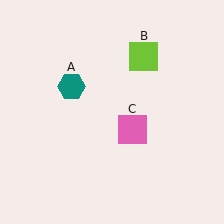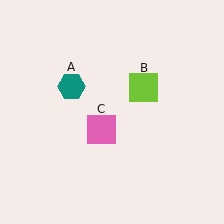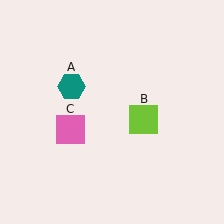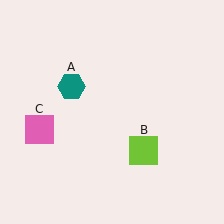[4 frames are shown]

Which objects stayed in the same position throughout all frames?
Teal hexagon (object A) remained stationary.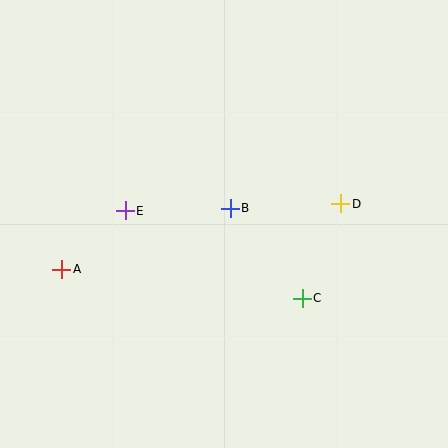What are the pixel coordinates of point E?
Point E is at (125, 211).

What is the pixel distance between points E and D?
The distance between E and D is 216 pixels.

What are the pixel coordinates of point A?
Point A is at (62, 269).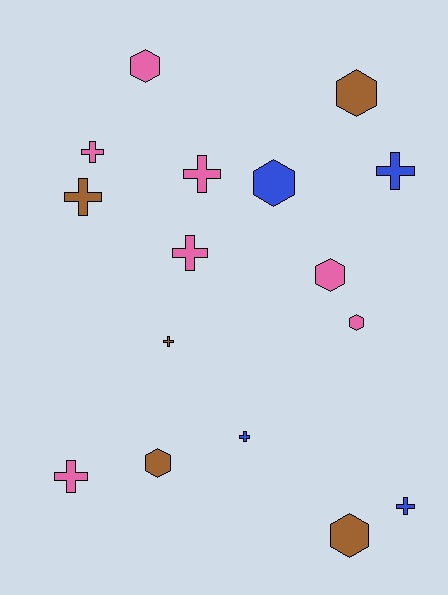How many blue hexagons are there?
There is 1 blue hexagon.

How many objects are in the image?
There are 16 objects.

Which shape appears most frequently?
Cross, with 9 objects.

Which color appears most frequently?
Pink, with 7 objects.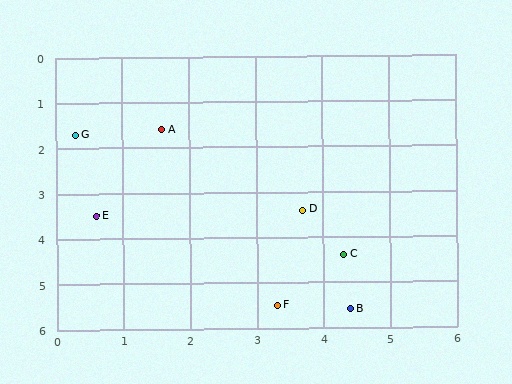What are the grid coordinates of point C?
Point C is at approximately (4.3, 4.4).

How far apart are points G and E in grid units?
Points G and E are about 1.8 grid units apart.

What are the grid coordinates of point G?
Point G is at approximately (0.3, 1.7).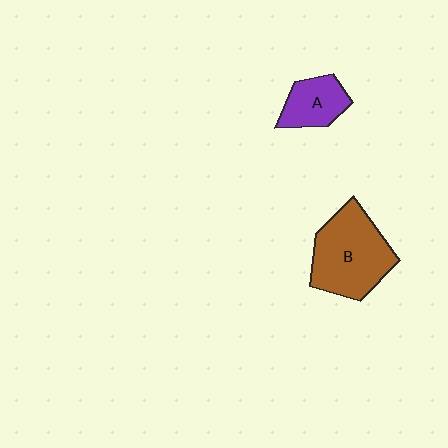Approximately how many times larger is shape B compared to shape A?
Approximately 2.0 times.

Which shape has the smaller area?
Shape A (purple).